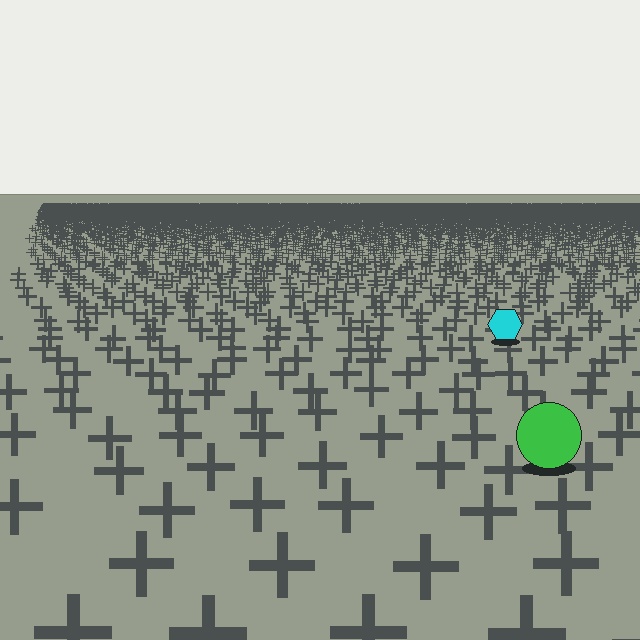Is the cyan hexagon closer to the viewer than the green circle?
No. The green circle is closer — you can tell from the texture gradient: the ground texture is coarser near it.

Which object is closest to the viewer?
The green circle is closest. The texture marks near it are larger and more spread out.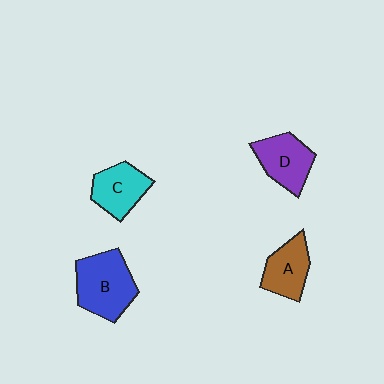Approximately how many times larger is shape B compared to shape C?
Approximately 1.4 times.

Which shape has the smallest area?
Shape A (brown).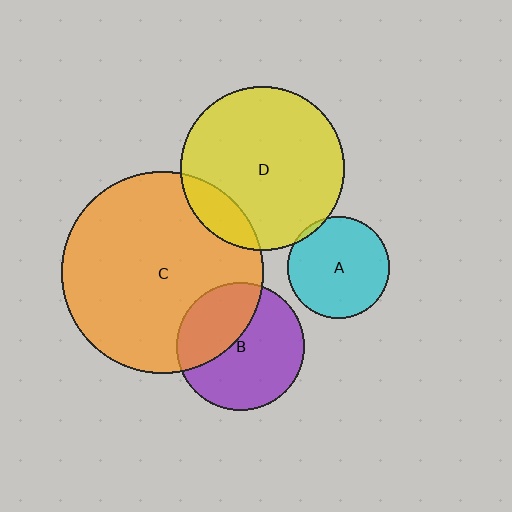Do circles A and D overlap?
Yes.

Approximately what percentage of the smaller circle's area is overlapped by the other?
Approximately 5%.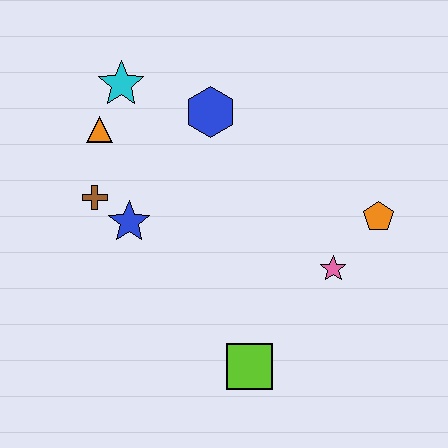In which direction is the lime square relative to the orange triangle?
The lime square is below the orange triangle.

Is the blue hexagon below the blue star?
No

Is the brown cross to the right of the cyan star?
No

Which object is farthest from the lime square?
The cyan star is farthest from the lime square.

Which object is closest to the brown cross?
The blue star is closest to the brown cross.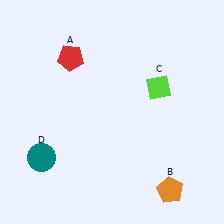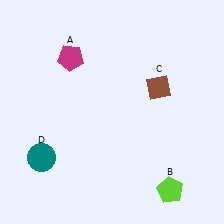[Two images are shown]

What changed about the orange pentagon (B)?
In Image 1, B is orange. In Image 2, it changed to lime.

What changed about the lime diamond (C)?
In Image 1, C is lime. In Image 2, it changed to brown.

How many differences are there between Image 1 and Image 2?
There are 3 differences between the two images.